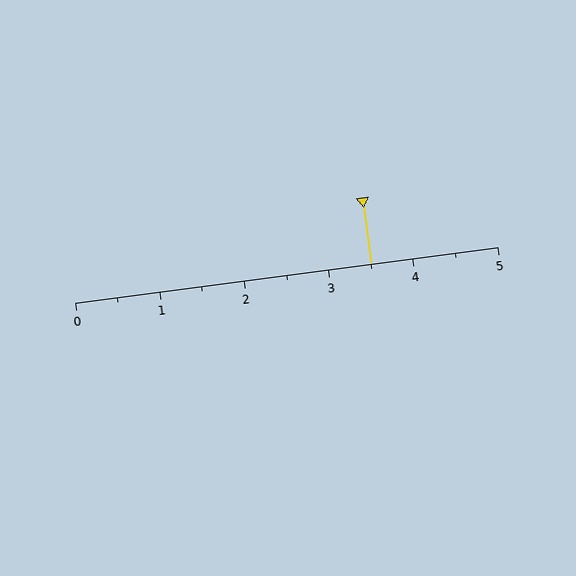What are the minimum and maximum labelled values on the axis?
The axis runs from 0 to 5.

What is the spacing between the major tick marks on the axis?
The major ticks are spaced 1 apart.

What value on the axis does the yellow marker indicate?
The marker indicates approximately 3.5.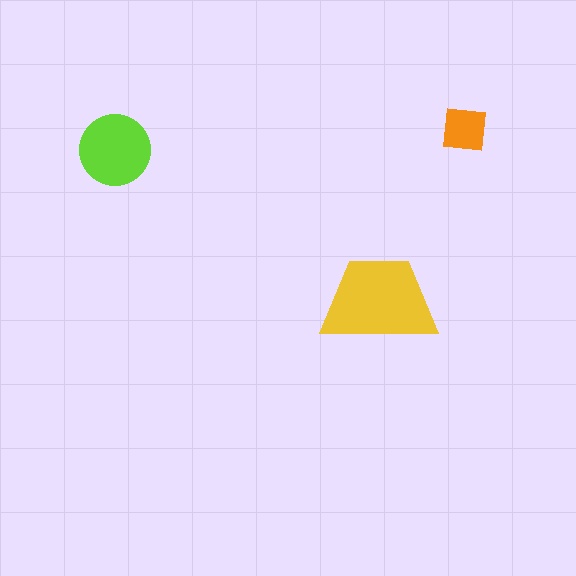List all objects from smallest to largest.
The orange square, the lime circle, the yellow trapezoid.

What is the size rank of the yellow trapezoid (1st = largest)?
1st.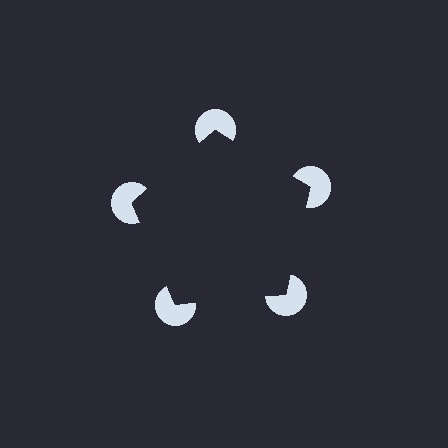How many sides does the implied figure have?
5 sides.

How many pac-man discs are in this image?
There are 5 — one at each vertex of the illusory pentagon.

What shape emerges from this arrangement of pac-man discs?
An illusory pentagon — its edges are inferred from the aligned wedge cuts in the pac-man discs, not physically drawn.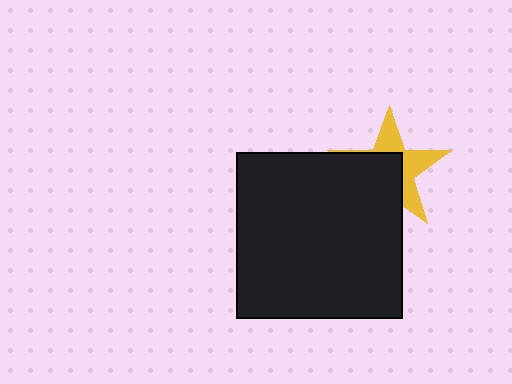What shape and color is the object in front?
The object in front is a black square.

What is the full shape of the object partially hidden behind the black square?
The partially hidden object is a yellow star.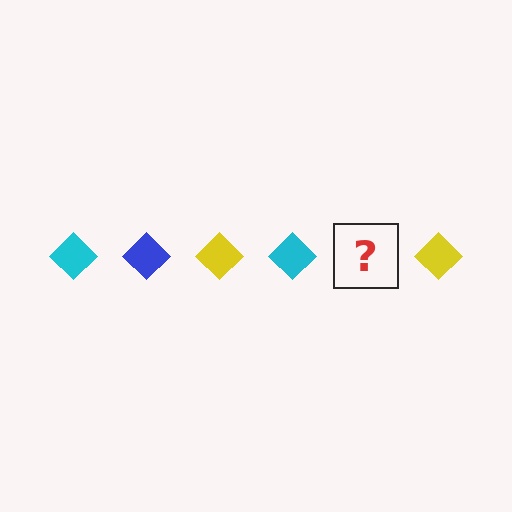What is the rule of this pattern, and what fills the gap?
The rule is that the pattern cycles through cyan, blue, yellow diamonds. The gap should be filled with a blue diamond.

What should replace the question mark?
The question mark should be replaced with a blue diamond.